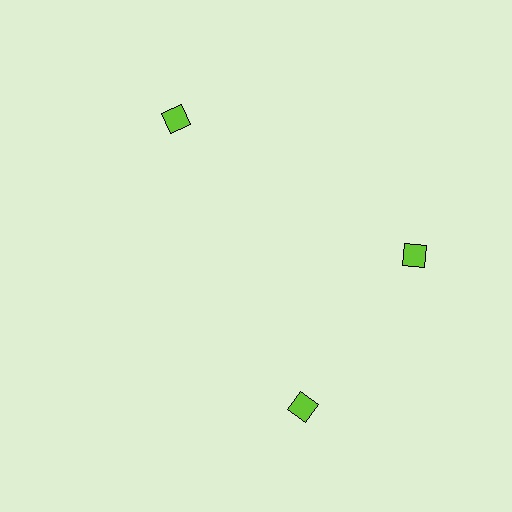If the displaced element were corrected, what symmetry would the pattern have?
It would have 3-fold rotational symmetry — the pattern would map onto itself every 120 degrees.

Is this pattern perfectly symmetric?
No. The 3 lime diamonds are arranged in a ring, but one element near the 7 o'clock position is rotated out of alignment along the ring, breaking the 3-fold rotational symmetry.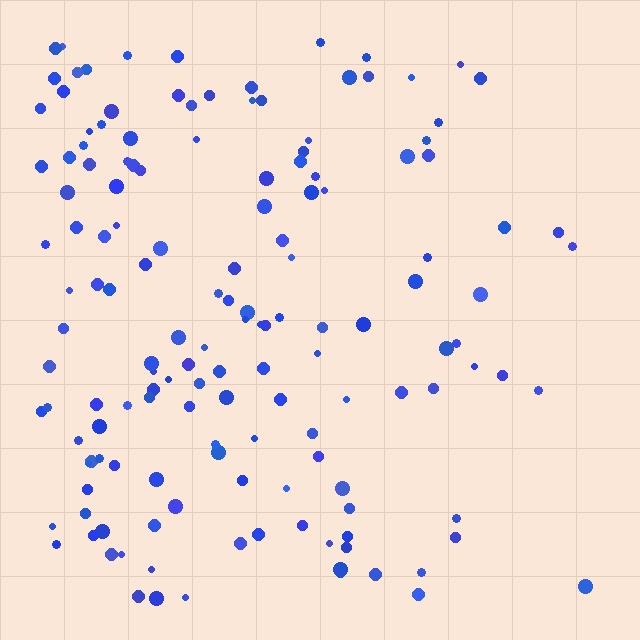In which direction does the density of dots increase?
From right to left, with the left side densest.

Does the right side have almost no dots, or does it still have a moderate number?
Still a moderate number, just noticeably fewer than the left.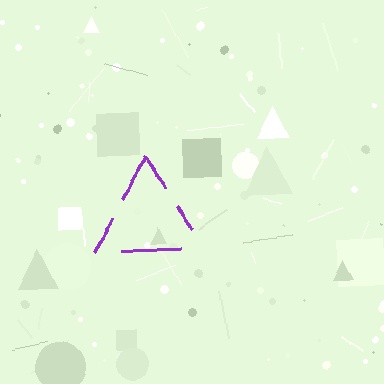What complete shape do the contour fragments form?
The contour fragments form a triangle.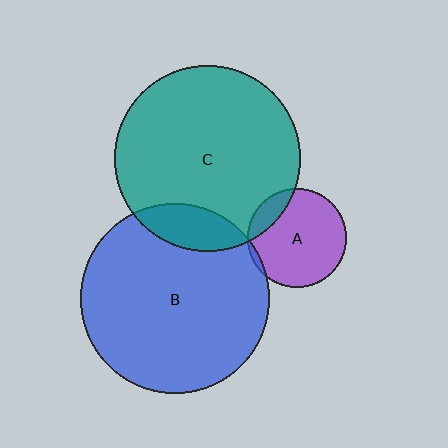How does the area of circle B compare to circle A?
Approximately 3.7 times.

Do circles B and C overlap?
Yes.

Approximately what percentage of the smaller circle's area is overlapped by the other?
Approximately 15%.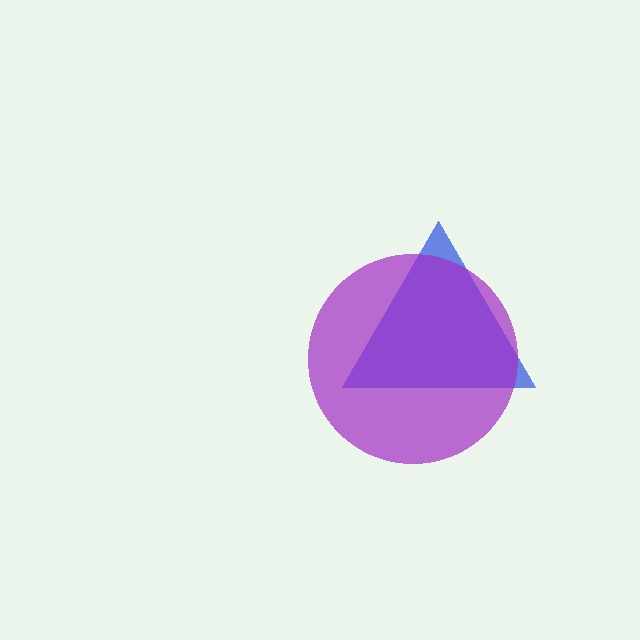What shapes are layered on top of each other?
The layered shapes are: a blue triangle, a purple circle.